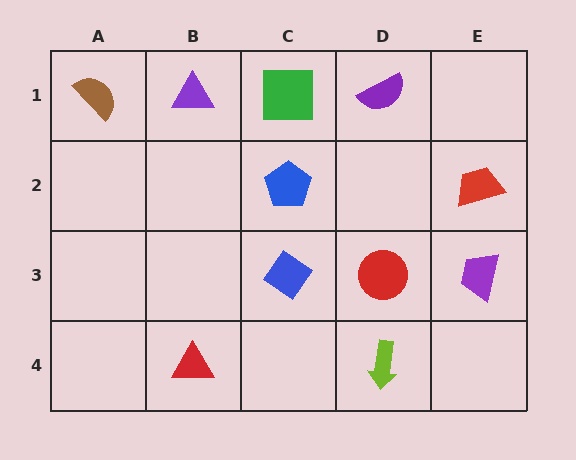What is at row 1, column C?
A green square.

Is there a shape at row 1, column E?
No, that cell is empty.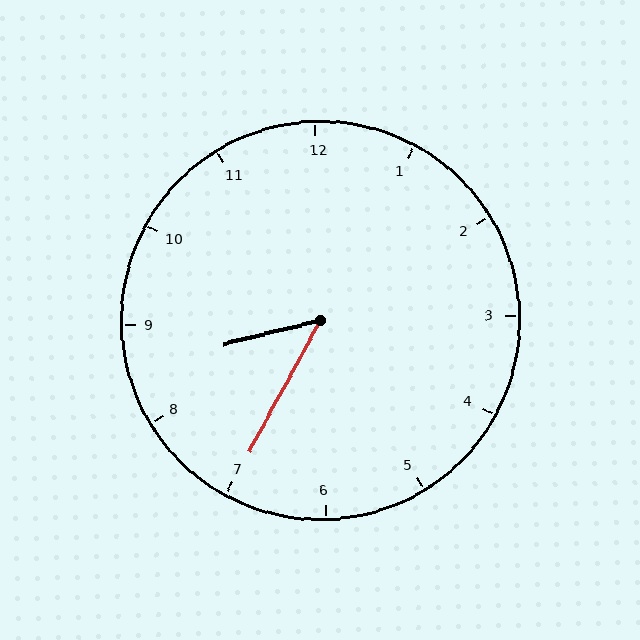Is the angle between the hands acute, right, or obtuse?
It is acute.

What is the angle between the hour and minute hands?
Approximately 48 degrees.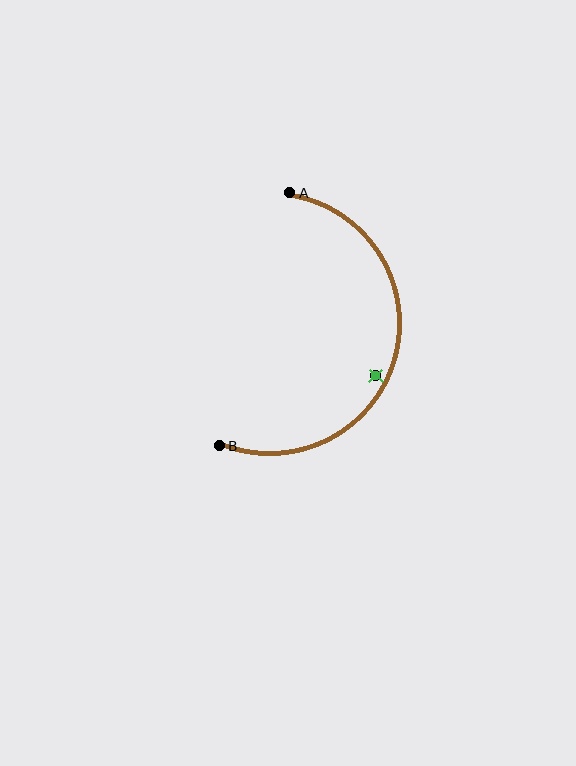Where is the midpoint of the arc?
The arc midpoint is the point on the curve farthest from the straight line joining A and B. It sits to the right of that line.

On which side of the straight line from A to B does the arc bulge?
The arc bulges to the right of the straight line connecting A and B.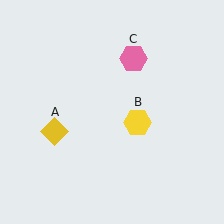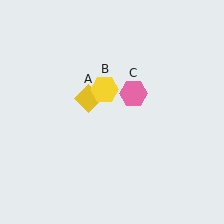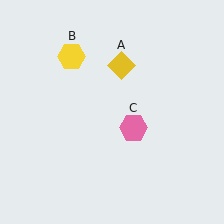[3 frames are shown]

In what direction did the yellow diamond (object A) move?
The yellow diamond (object A) moved up and to the right.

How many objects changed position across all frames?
3 objects changed position: yellow diamond (object A), yellow hexagon (object B), pink hexagon (object C).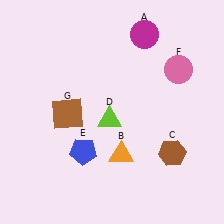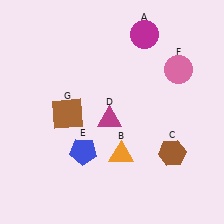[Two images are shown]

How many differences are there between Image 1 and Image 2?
There is 1 difference between the two images.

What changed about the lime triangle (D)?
In Image 1, D is lime. In Image 2, it changed to magenta.